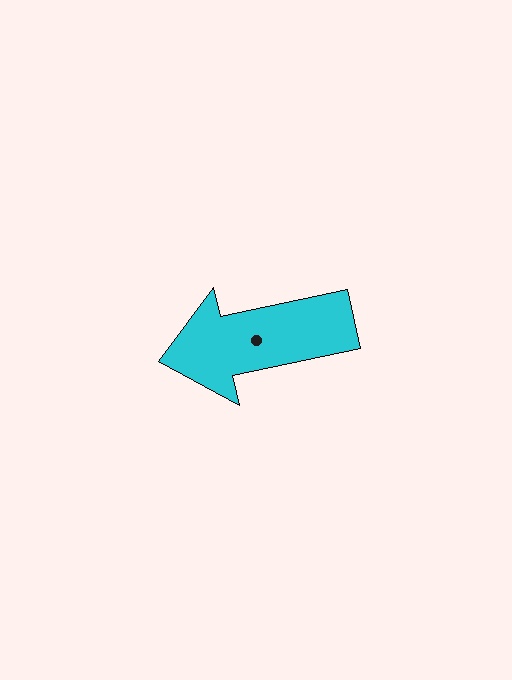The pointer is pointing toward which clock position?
Roughly 9 o'clock.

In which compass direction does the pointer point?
West.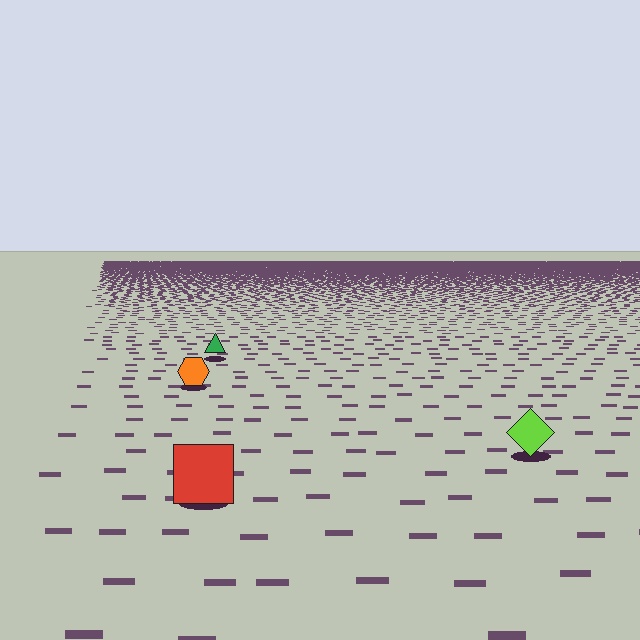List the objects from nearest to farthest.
From nearest to farthest: the red square, the lime diamond, the orange hexagon, the green triangle.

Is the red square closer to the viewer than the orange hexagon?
Yes. The red square is closer — you can tell from the texture gradient: the ground texture is coarser near it.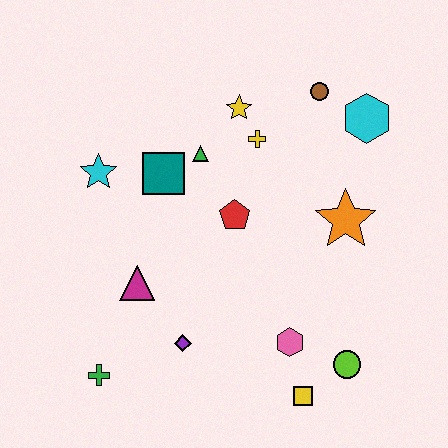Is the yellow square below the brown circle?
Yes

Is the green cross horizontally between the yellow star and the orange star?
No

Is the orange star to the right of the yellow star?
Yes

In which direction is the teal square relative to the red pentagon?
The teal square is to the left of the red pentagon.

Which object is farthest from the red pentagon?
The green cross is farthest from the red pentagon.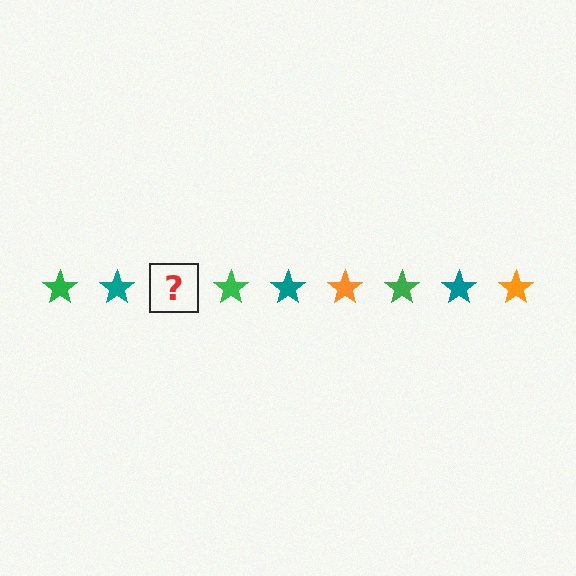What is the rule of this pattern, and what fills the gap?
The rule is that the pattern cycles through green, teal, orange stars. The gap should be filled with an orange star.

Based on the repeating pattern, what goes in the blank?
The blank should be an orange star.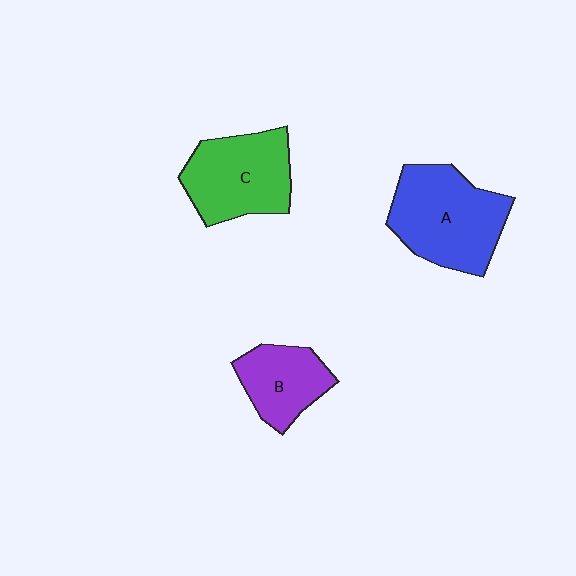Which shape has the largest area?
Shape A (blue).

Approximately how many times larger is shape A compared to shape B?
Approximately 1.7 times.